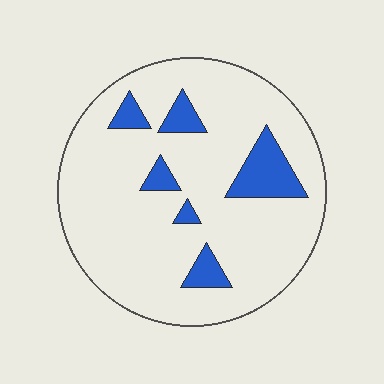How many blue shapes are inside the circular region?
6.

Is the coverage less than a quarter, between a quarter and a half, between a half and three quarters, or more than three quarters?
Less than a quarter.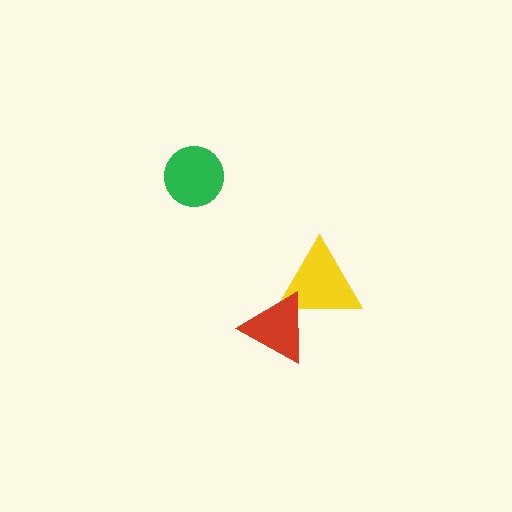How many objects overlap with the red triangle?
1 object overlaps with the red triangle.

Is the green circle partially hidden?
No, no other shape covers it.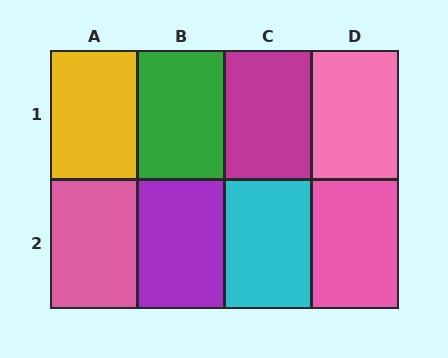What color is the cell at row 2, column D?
Pink.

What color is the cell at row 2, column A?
Pink.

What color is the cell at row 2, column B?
Purple.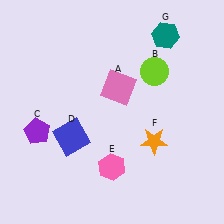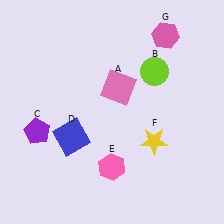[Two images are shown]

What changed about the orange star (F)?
In Image 1, F is orange. In Image 2, it changed to yellow.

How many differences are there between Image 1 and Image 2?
There are 2 differences between the two images.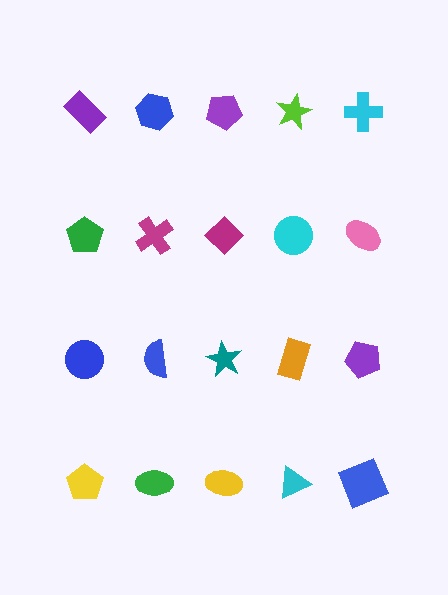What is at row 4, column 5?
A blue square.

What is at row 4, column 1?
A yellow pentagon.